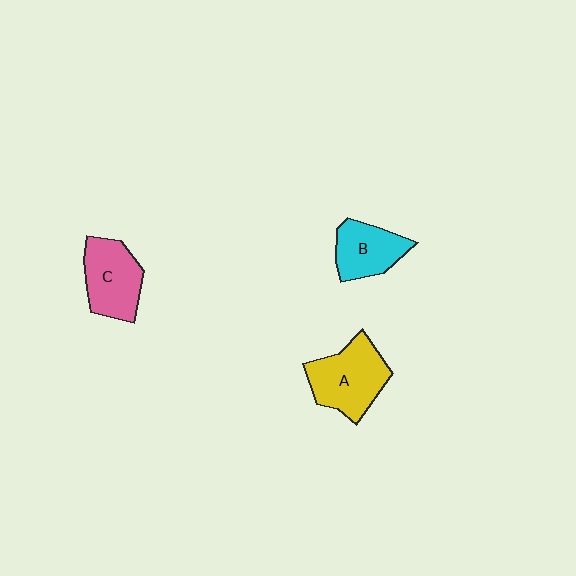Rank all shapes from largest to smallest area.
From largest to smallest: A (yellow), C (pink), B (cyan).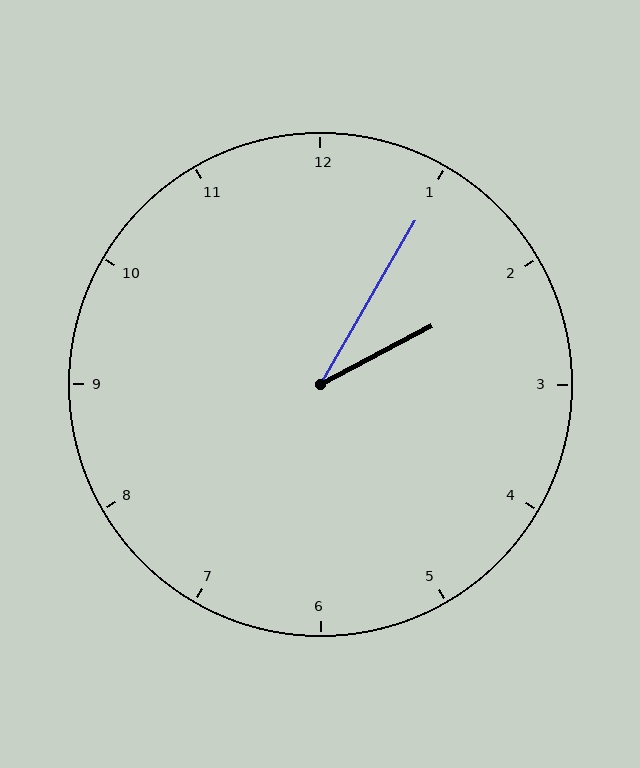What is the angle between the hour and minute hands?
Approximately 32 degrees.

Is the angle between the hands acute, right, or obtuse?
It is acute.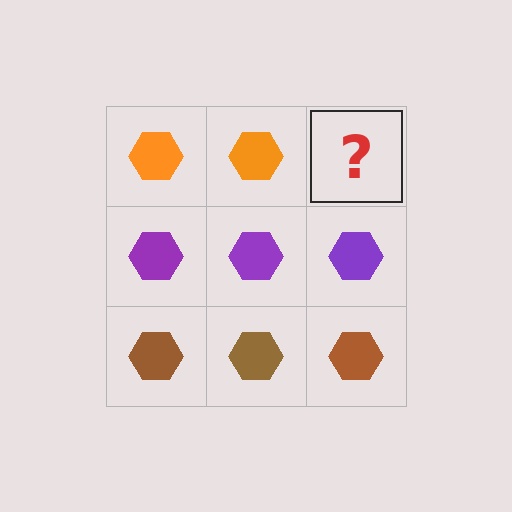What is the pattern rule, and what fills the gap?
The rule is that each row has a consistent color. The gap should be filled with an orange hexagon.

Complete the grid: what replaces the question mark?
The question mark should be replaced with an orange hexagon.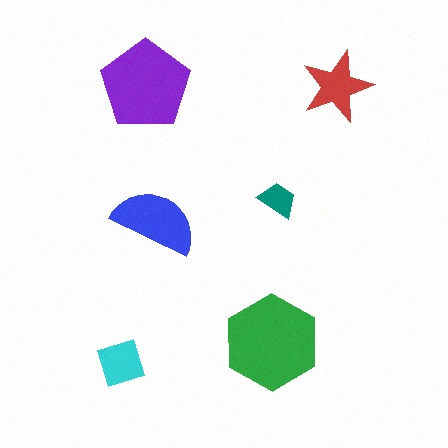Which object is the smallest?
The teal trapezoid.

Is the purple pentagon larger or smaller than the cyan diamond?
Larger.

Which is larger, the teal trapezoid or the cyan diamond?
The cyan diamond.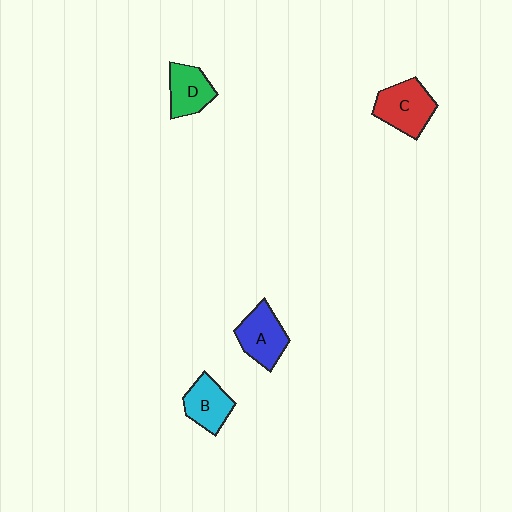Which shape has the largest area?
Shape C (red).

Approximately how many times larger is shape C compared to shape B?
Approximately 1.3 times.